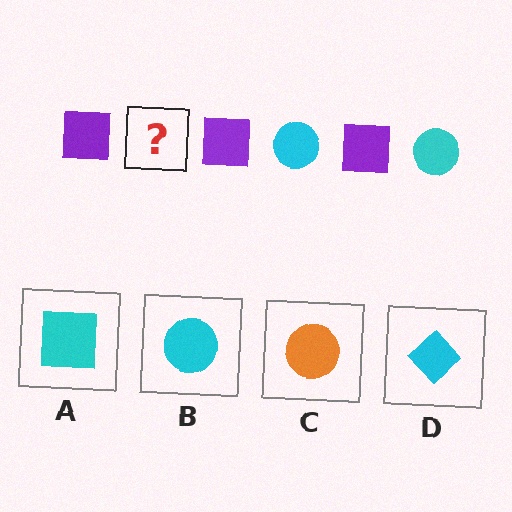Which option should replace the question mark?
Option B.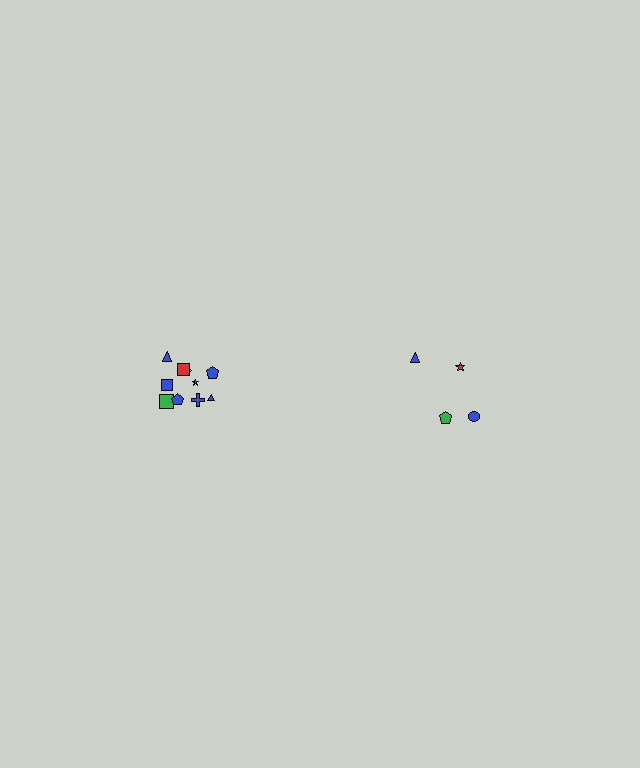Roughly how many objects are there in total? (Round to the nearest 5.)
Roughly 15 objects in total.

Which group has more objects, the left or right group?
The left group.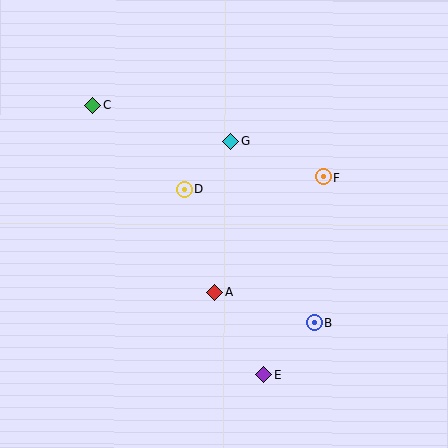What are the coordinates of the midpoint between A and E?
The midpoint between A and E is at (239, 333).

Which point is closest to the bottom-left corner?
Point A is closest to the bottom-left corner.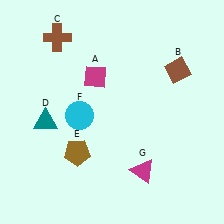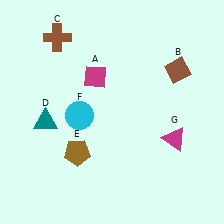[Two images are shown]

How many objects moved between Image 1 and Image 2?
1 object moved between the two images.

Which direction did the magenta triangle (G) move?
The magenta triangle (G) moved up.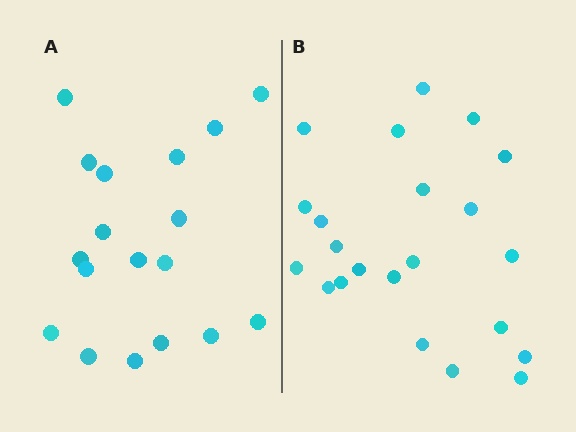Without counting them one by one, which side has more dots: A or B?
Region B (the right region) has more dots.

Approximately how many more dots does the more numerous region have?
Region B has about 4 more dots than region A.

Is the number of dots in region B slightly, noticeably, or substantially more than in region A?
Region B has only slightly more — the two regions are fairly close. The ratio is roughly 1.2 to 1.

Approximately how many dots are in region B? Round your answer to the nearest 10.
About 20 dots. (The exact count is 22, which rounds to 20.)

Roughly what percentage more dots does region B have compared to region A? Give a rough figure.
About 20% more.